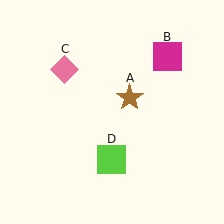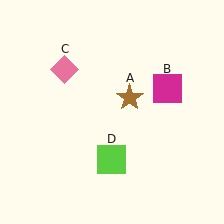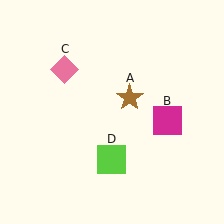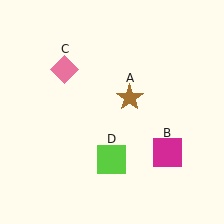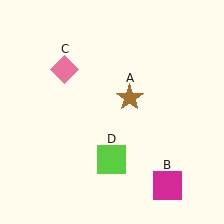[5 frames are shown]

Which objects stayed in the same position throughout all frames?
Brown star (object A) and pink diamond (object C) and lime square (object D) remained stationary.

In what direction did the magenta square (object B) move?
The magenta square (object B) moved down.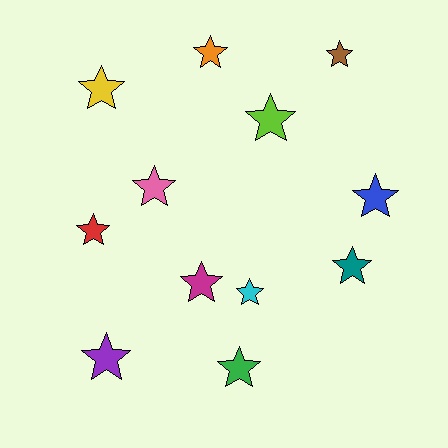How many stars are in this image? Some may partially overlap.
There are 12 stars.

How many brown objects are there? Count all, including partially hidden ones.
There is 1 brown object.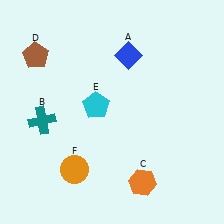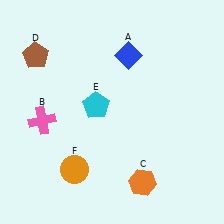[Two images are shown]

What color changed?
The cross (B) changed from teal in Image 1 to pink in Image 2.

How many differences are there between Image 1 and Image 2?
There is 1 difference between the two images.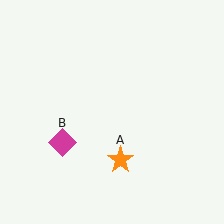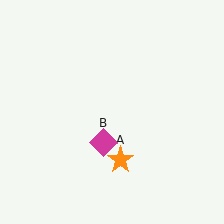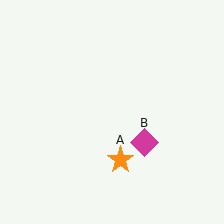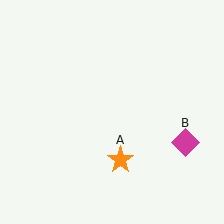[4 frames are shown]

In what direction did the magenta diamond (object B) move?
The magenta diamond (object B) moved right.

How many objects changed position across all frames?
1 object changed position: magenta diamond (object B).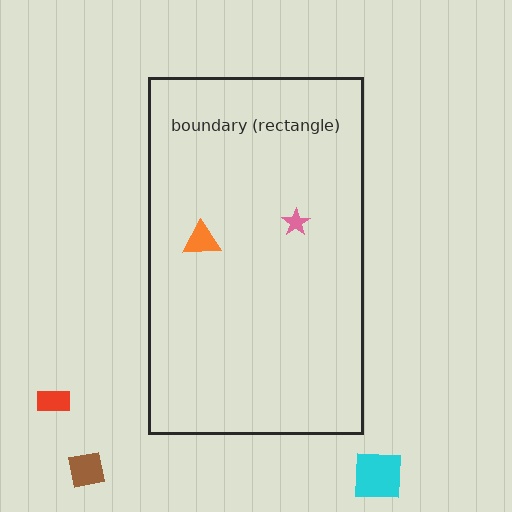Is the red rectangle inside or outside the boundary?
Outside.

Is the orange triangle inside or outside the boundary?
Inside.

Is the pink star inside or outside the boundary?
Inside.